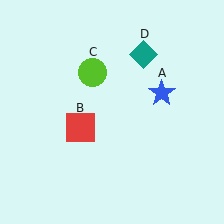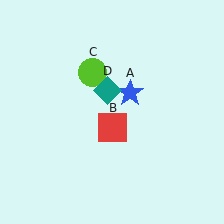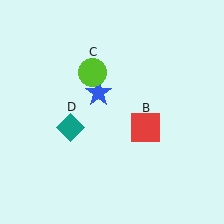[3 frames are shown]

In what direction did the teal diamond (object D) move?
The teal diamond (object D) moved down and to the left.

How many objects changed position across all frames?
3 objects changed position: blue star (object A), red square (object B), teal diamond (object D).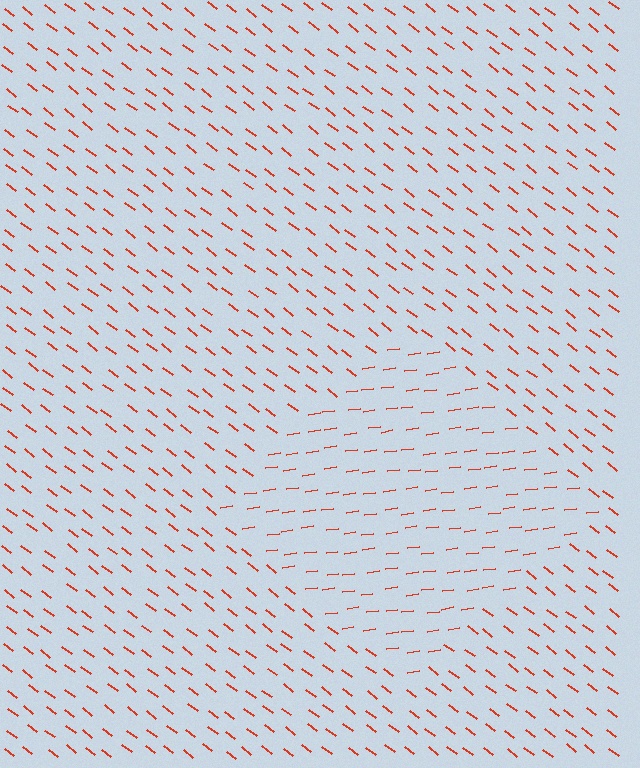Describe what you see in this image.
The image is filled with small red line segments. A diamond region in the image has lines oriented differently from the surrounding lines, creating a visible texture boundary.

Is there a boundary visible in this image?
Yes, there is a texture boundary formed by a change in line orientation.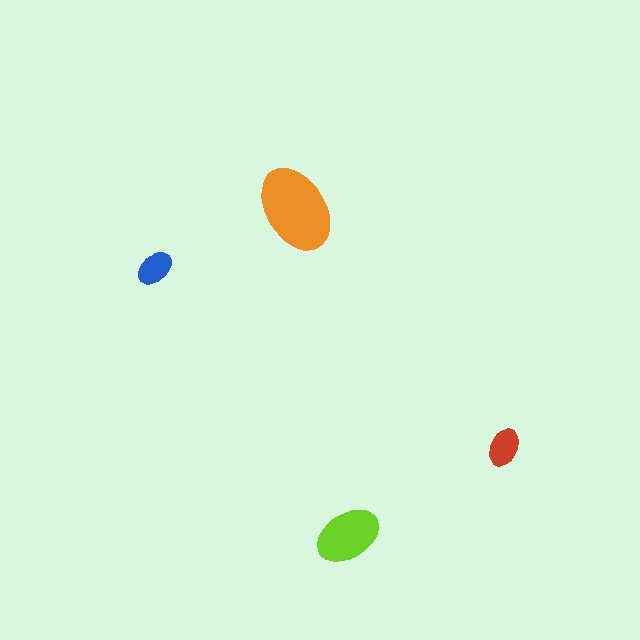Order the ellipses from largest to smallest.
the orange one, the lime one, the red one, the blue one.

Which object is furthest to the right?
The red ellipse is rightmost.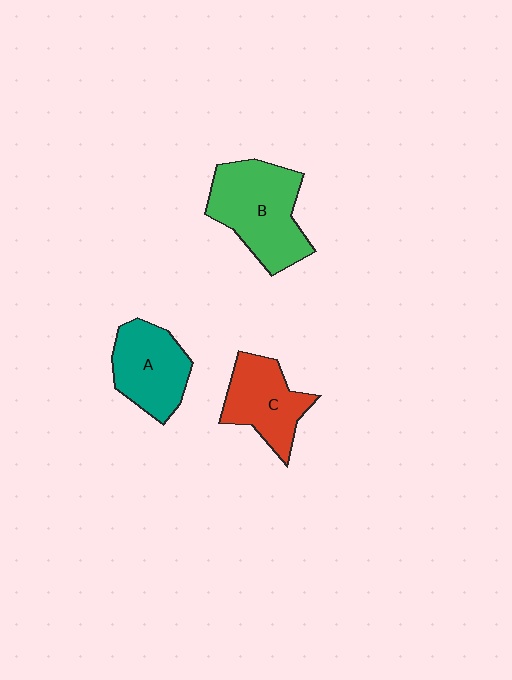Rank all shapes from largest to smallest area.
From largest to smallest: B (green), A (teal), C (red).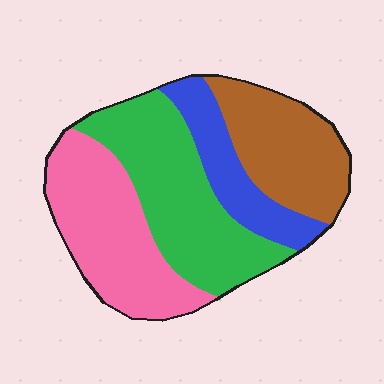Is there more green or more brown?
Green.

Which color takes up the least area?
Blue, at roughly 15%.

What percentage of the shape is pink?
Pink covers 29% of the shape.